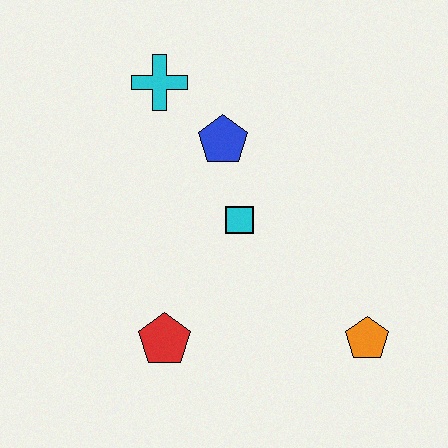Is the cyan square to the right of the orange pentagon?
No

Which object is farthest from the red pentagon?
The cyan cross is farthest from the red pentagon.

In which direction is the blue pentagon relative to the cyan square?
The blue pentagon is above the cyan square.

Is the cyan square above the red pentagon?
Yes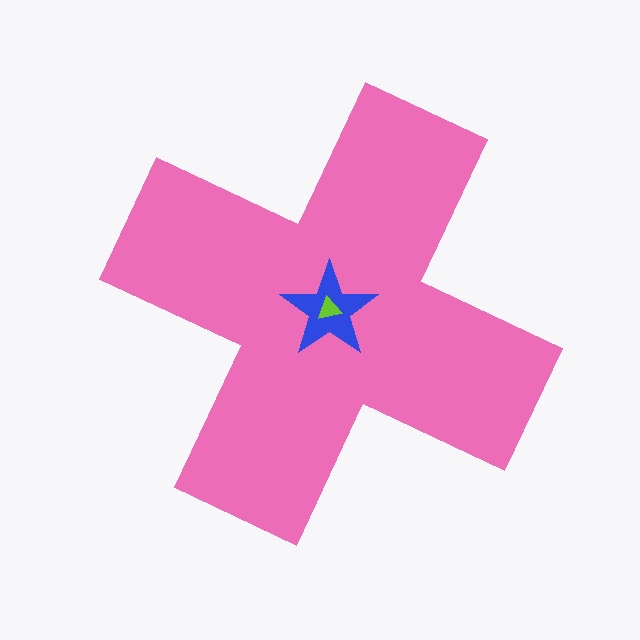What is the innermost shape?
The lime triangle.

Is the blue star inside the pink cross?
Yes.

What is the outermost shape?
The pink cross.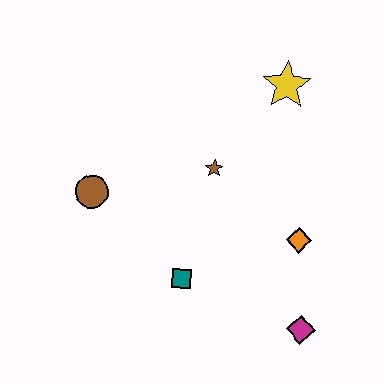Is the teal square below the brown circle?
Yes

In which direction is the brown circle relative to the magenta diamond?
The brown circle is to the left of the magenta diamond.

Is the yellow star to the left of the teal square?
No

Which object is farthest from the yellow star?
The magenta diamond is farthest from the yellow star.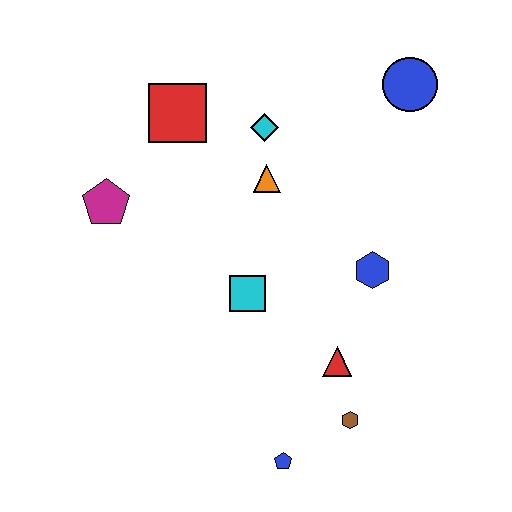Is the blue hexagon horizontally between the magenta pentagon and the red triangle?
No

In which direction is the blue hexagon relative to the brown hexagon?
The blue hexagon is above the brown hexagon.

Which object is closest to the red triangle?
The brown hexagon is closest to the red triangle.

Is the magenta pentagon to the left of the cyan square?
Yes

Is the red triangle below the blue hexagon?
Yes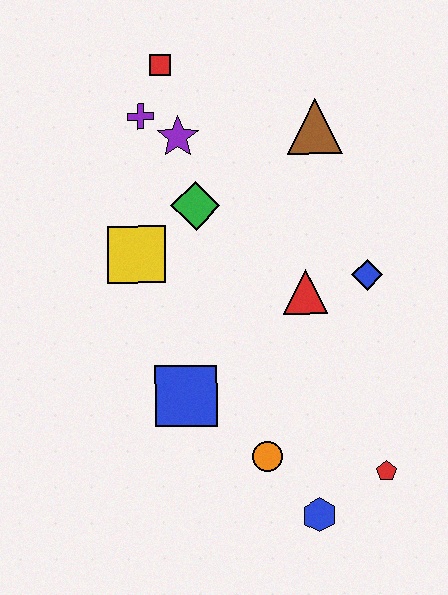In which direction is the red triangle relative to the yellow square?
The red triangle is to the right of the yellow square.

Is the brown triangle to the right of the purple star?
Yes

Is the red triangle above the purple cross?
No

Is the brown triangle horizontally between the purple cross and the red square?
No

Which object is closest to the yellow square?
The green diamond is closest to the yellow square.